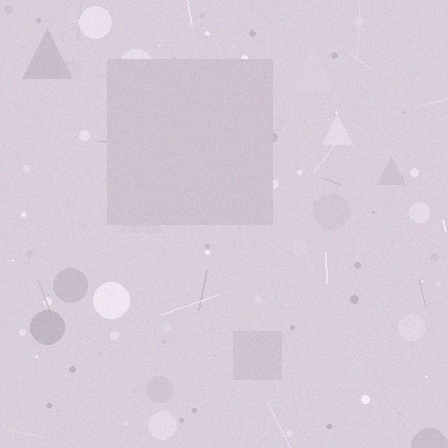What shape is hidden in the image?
A square is hidden in the image.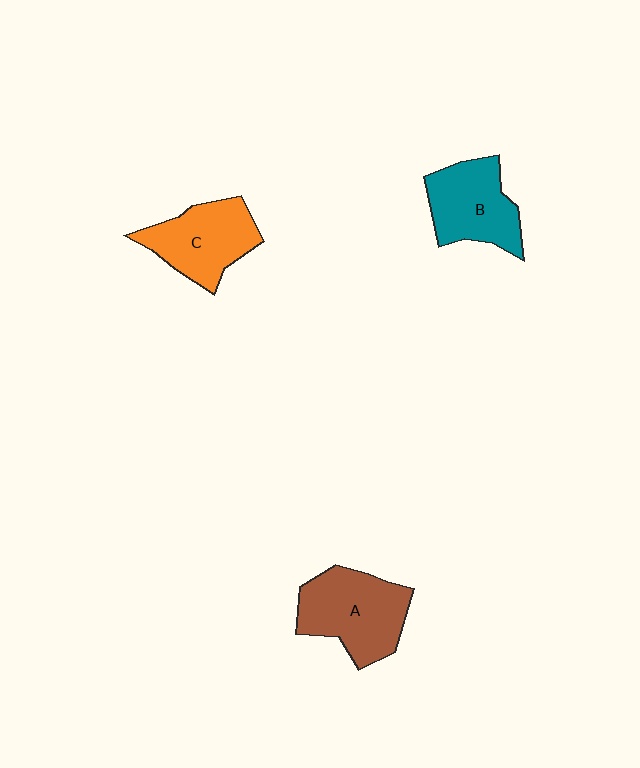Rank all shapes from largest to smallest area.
From largest to smallest: A (brown), C (orange), B (teal).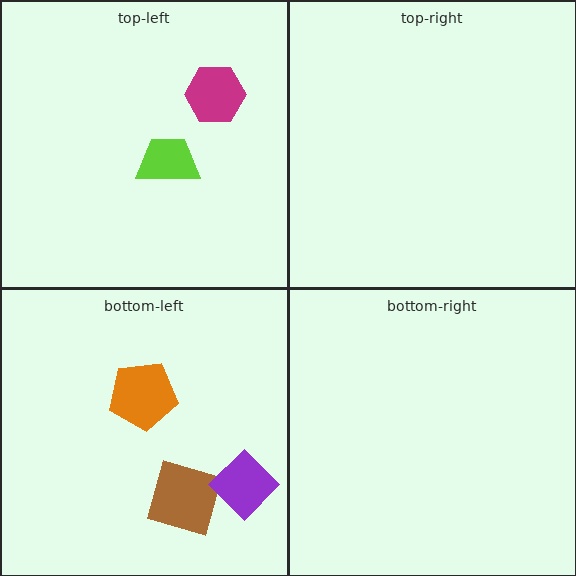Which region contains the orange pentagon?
The bottom-left region.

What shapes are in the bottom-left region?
The brown square, the orange pentagon, the purple diamond.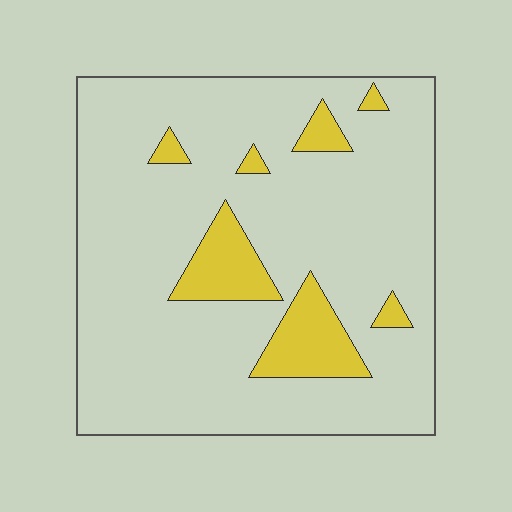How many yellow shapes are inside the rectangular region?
7.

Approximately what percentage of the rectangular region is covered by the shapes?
Approximately 15%.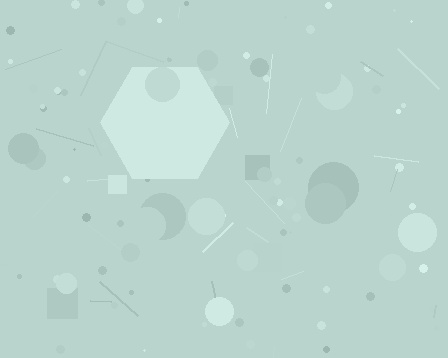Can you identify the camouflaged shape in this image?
The camouflaged shape is a hexagon.